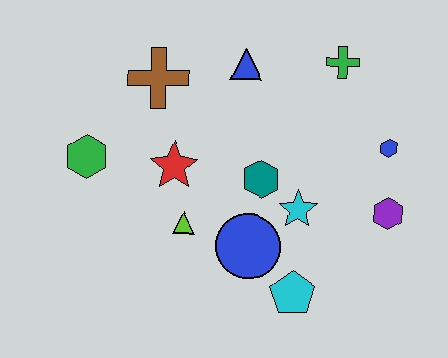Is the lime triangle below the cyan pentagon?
No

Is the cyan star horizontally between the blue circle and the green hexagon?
No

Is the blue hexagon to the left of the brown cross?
No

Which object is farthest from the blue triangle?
The cyan pentagon is farthest from the blue triangle.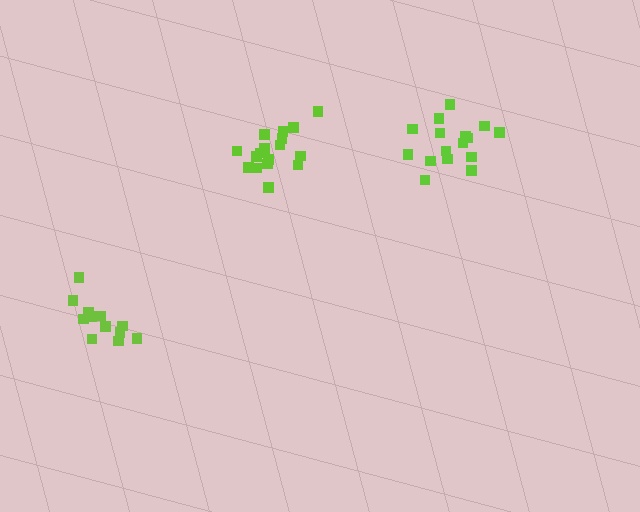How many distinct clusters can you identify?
There are 3 distinct clusters.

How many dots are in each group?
Group 1: 13 dots, Group 2: 17 dots, Group 3: 16 dots (46 total).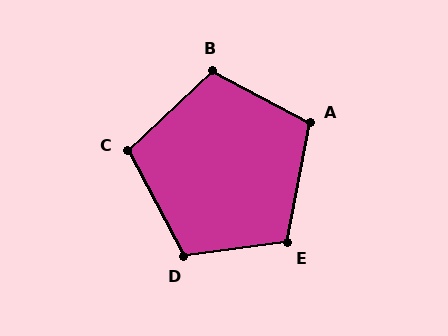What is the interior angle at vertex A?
Approximately 107 degrees (obtuse).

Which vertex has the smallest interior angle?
C, at approximately 106 degrees.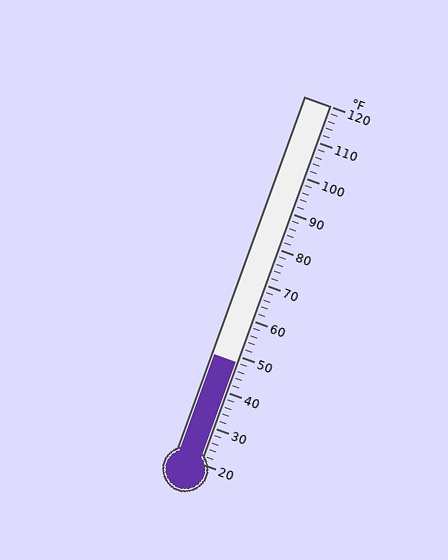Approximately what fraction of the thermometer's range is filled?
The thermometer is filled to approximately 30% of its range.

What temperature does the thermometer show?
The thermometer shows approximately 48°F.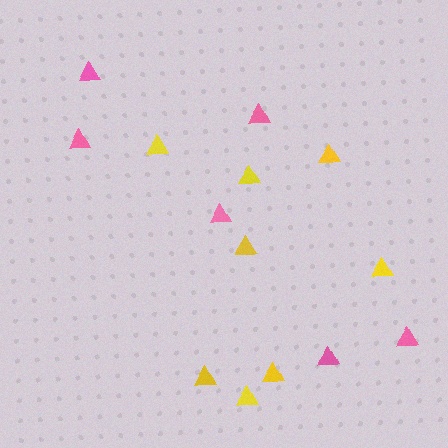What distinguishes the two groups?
There are 2 groups: one group of yellow triangles (8) and one group of pink triangles (6).